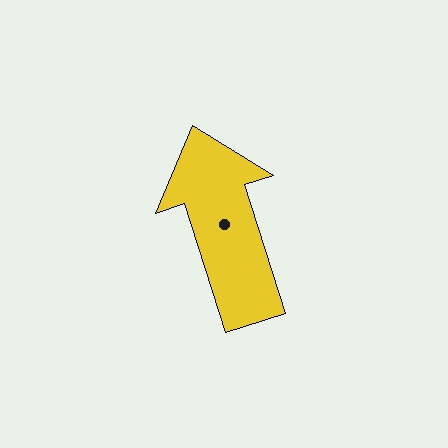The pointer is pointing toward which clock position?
Roughly 11 o'clock.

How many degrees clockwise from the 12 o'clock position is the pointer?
Approximately 342 degrees.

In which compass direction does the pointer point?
North.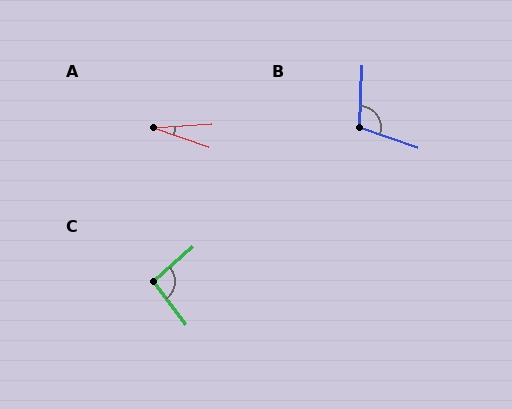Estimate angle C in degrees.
Approximately 95 degrees.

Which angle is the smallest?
A, at approximately 22 degrees.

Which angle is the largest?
B, at approximately 107 degrees.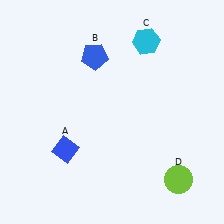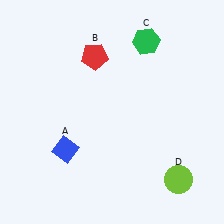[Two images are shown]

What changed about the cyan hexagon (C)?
In Image 1, C is cyan. In Image 2, it changed to green.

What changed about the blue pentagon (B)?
In Image 1, B is blue. In Image 2, it changed to red.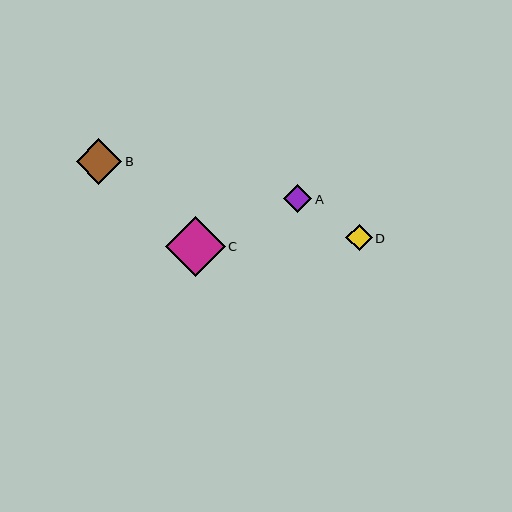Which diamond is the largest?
Diamond C is the largest with a size of approximately 60 pixels.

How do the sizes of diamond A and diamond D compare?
Diamond A and diamond D are approximately the same size.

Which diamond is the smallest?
Diamond D is the smallest with a size of approximately 26 pixels.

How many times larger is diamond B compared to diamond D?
Diamond B is approximately 1.7 times the size of diamond D.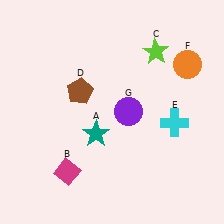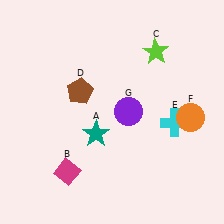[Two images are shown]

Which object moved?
The orange circle (F) moved down.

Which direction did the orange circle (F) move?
The orange circle (F) moved down.